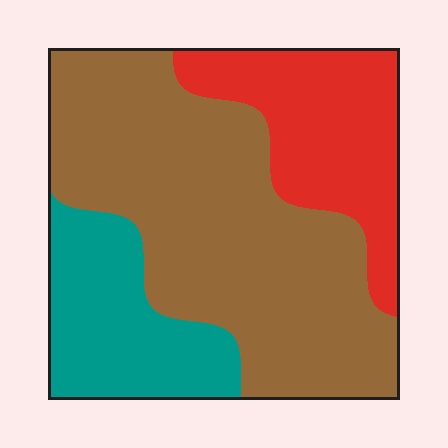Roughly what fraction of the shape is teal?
Teal covers about 20% of the shape.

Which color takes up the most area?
Brown, at roughly 55%.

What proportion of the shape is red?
Red takes up between a sixth and a third of the shape.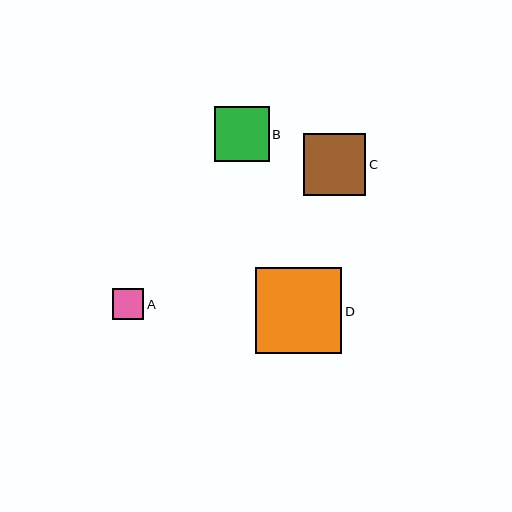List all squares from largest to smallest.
From largest to smallest: D, C, B, A.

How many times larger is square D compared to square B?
Square D is approximately 1.6 times the size of square B.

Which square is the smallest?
Square A is the smallest with a size of approximately 31 pixels.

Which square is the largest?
Square D is the largest with a size of approximately 86 pixels.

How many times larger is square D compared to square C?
Square D is approximately 1.4 times the size of square C.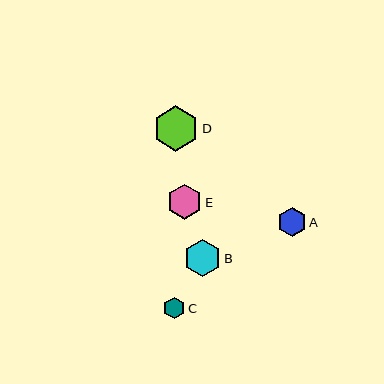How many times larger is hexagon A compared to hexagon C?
Hexagon A is approximately 1.3 times the size of hexagon C.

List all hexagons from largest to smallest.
From largest to smallest: D, B, E, A, C.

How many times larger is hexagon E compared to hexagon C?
Hexagon E is approximately 1.6 times the size of hexagon C.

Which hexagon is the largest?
Hexagon D is the largest with a size of approximately 45 pixels.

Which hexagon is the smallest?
Hexagon C is the smallest with a size of approximately 22 pixels.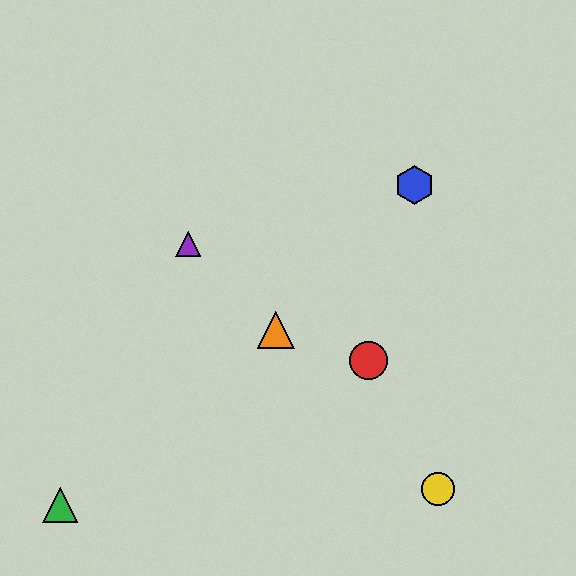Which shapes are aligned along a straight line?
The yellow circle, the purple triangle, the orange triangle are aligned along a straight line.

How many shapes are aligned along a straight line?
3 shapes (the yellow circle, the purple triangle, the orange triangle) are aligned along a straight line.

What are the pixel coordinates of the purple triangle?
The purple triangle is at (188, 244).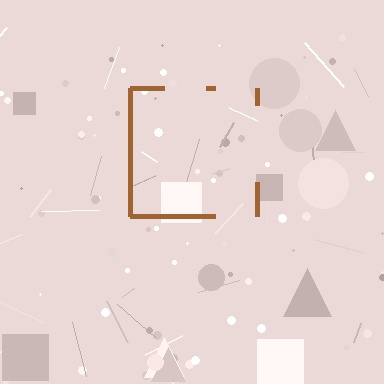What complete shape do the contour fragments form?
The contour fragments form a square.